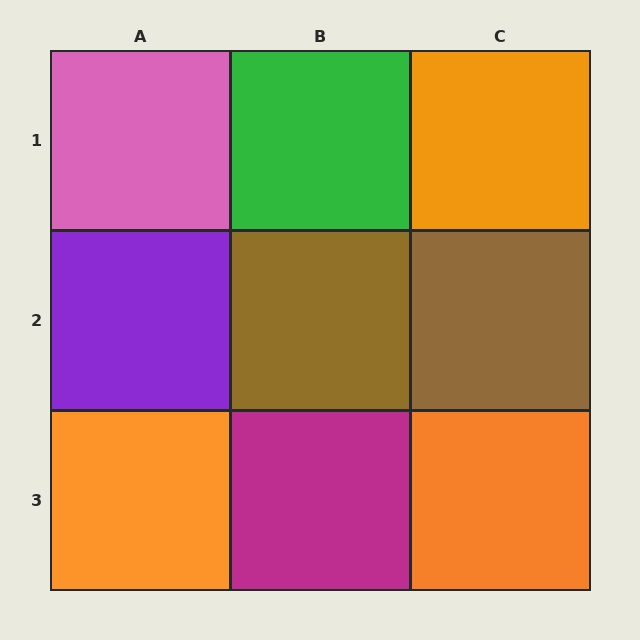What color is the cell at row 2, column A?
Purple.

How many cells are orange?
3 cells are orange.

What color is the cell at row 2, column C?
Brown.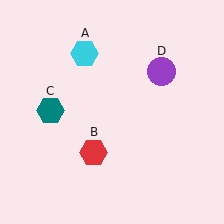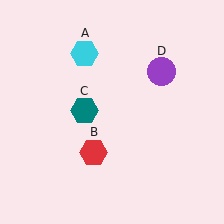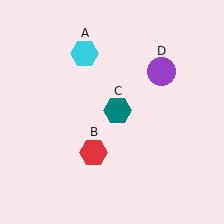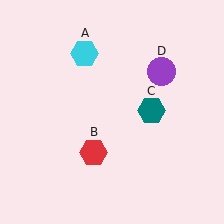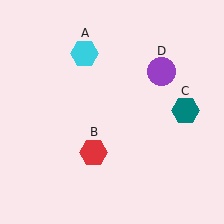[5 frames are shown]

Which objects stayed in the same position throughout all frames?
Cyan hexagon (object A) and red hexagon (object B) and purple circle (object D) remained stationary.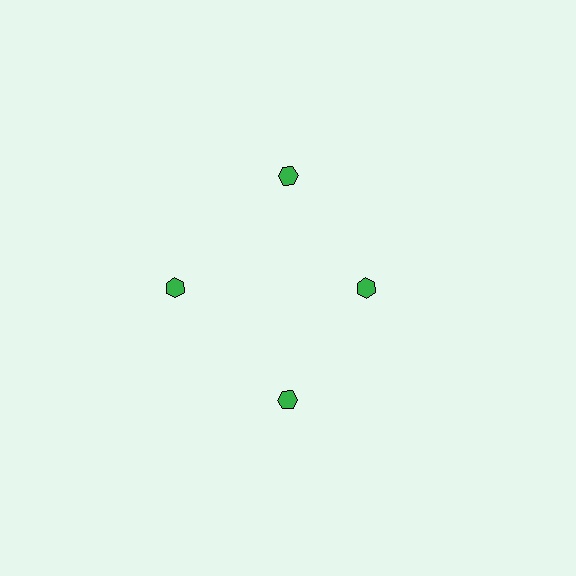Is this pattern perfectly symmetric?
No. The 4 green hexagons are arranged in a ring, but one element near the 3 o'clock position is pulled inward toward the center, breaking the 4-fold rotational symmetry.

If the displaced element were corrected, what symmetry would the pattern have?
It would have 4-fold rotational symmetry — the pattern would map onto itself every 90 degrees.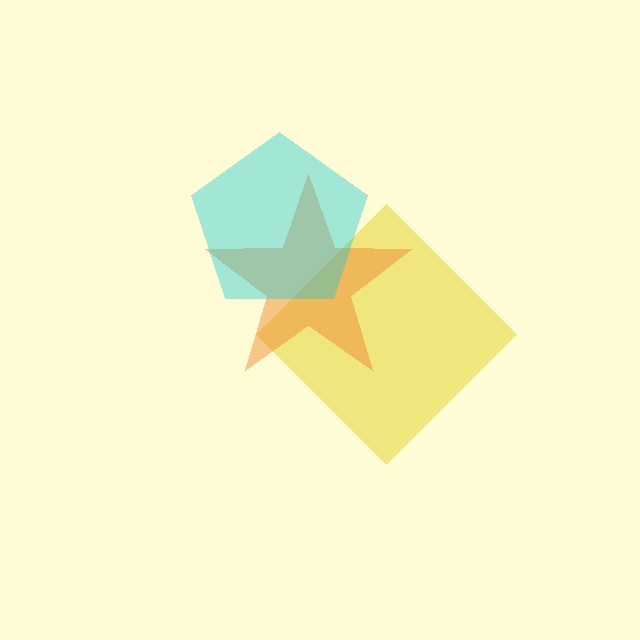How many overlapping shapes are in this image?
There are 3 overlapping shapes in the image.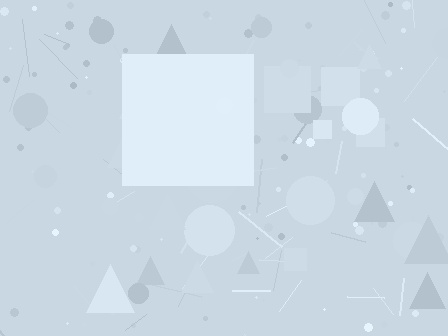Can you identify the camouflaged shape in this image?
The camouflaged shape is a square.